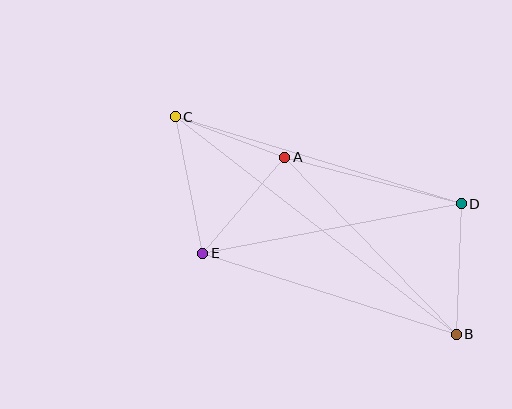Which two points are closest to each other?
Points A and C are closest to each other.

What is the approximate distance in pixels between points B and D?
The distance between B and D is approximately 130 pixels.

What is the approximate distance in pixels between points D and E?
The distance between D and E is approximately 263 pixels.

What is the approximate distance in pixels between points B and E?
The distance between B and E is approximately 266 pixels.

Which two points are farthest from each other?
Points B and C are farthest from each other.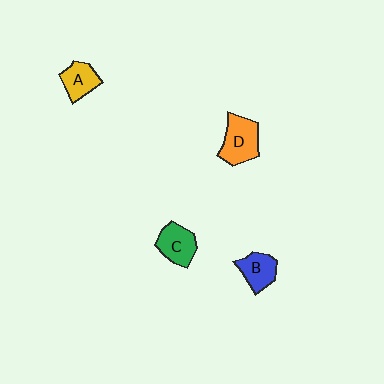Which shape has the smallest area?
Shape A (yellow).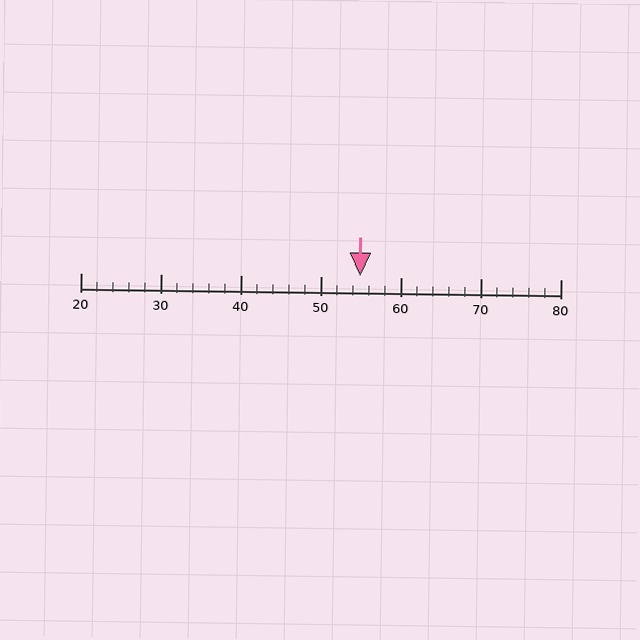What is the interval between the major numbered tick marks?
The major tick marks are spaced 10 units apart.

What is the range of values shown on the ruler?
The ruler shows values from 20 to 80.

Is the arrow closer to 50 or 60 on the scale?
The arrow is closer to 50.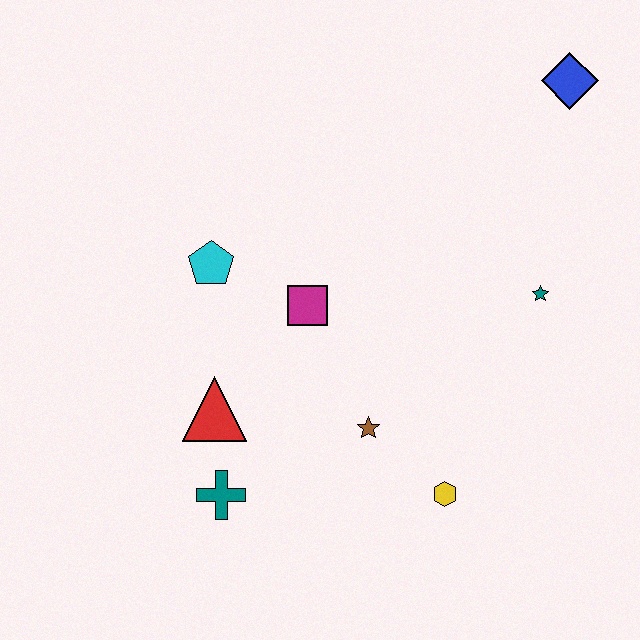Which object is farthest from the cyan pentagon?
The blue diamond is farthest from the cyan pentagon.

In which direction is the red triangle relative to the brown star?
The red triangle is to the left of the brown star.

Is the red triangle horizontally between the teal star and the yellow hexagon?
No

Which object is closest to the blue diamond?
The teal star is closest to the blue diamond.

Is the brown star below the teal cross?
No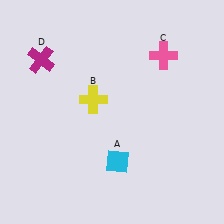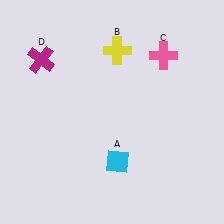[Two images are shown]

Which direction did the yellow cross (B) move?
The yellow cross (B) moved up.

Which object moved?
The yellow cross (B) moved up.